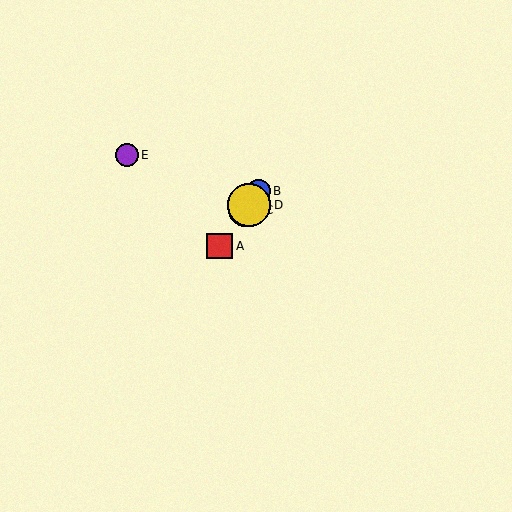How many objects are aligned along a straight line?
4 objects (A, B, C, D) are aligned along a straight line.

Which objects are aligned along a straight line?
Objects A, B, C, D are aligned along a straight line.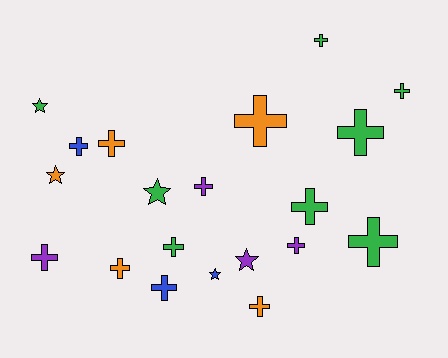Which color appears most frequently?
Green, with 8 objects.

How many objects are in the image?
There are 20 objects.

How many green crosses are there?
There are 6 green crosses.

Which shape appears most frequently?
Cross, with 15 objects.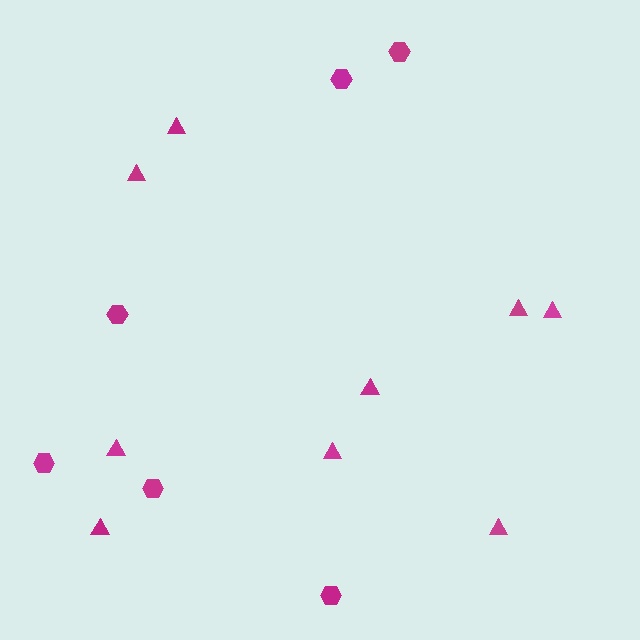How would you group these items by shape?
There are 2 groups: one group of hexagons (6) and one group of triangles (9).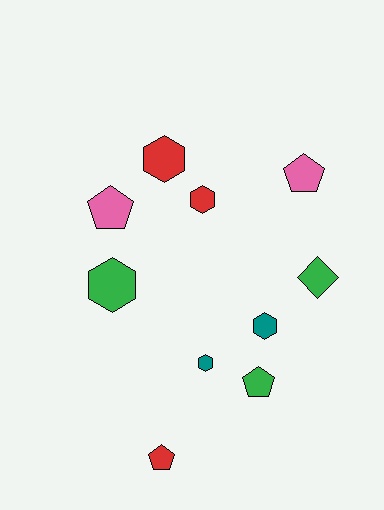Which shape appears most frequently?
Hexagon, with 5 objects.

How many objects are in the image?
There are 10 objects.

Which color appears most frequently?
Red, with 3 objects.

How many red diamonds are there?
There are no red diamonds.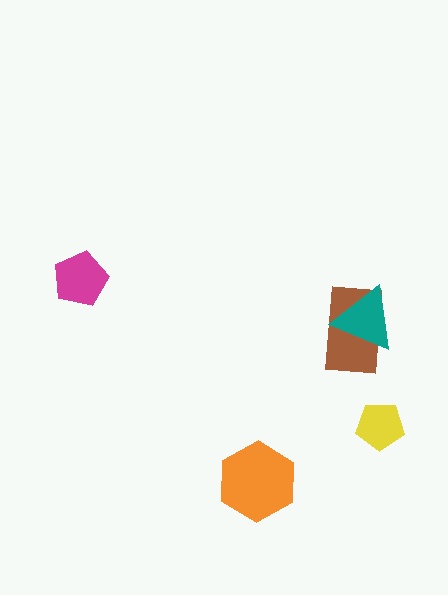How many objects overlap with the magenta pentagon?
0 objects overlap with the magenta pentagon.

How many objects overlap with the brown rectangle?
1 object overlaps with the brown rectangle.